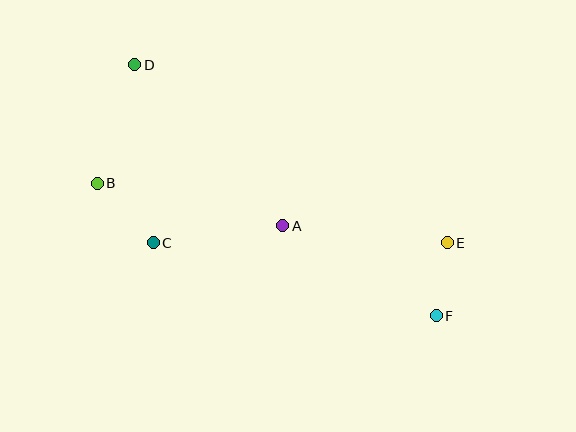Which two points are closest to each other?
Points E and F are closest to each other.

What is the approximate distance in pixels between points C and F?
The distance between C and F is approximately 292 pixels.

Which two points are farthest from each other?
Points D and F are farthest from each other.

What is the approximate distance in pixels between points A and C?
The distance between A and C is approximately 130 pixels.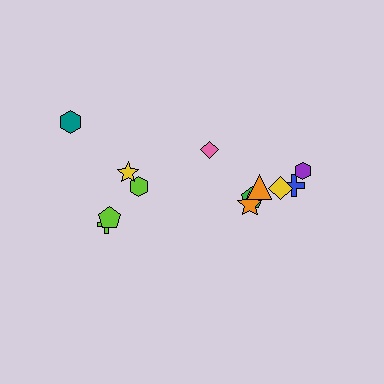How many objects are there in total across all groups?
There are 12 objects.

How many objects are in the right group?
There are 7 objects.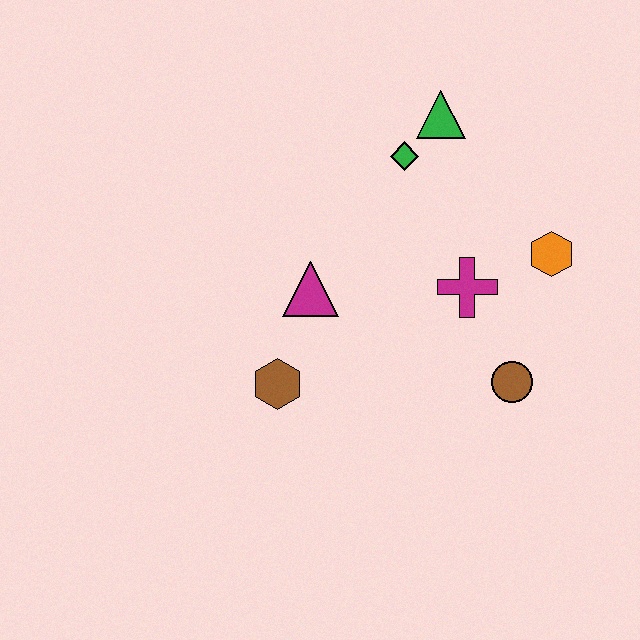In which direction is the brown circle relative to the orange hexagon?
The brown circle is below the orange hexagon.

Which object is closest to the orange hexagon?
The magenta cross is closest to the orange hexagon.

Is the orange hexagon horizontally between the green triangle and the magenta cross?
No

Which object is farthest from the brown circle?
The green triangle is farthest from the brown circle.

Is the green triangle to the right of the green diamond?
Yes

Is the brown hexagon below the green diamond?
Yes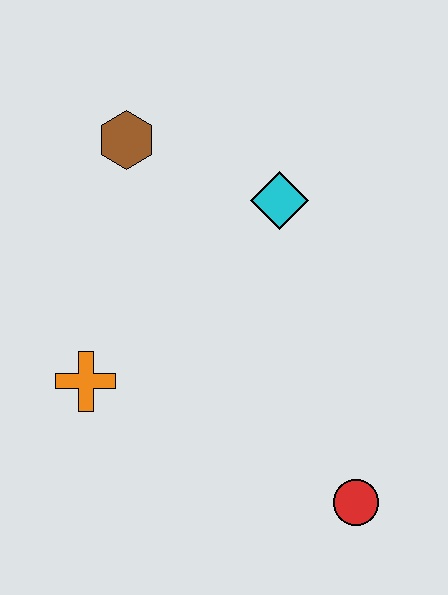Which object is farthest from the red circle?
The brown hexagon is farthest from the red circle.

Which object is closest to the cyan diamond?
The brown hexagon is closest to the cyan diamond.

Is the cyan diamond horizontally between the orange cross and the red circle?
Yes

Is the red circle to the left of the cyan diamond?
No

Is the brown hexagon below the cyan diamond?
No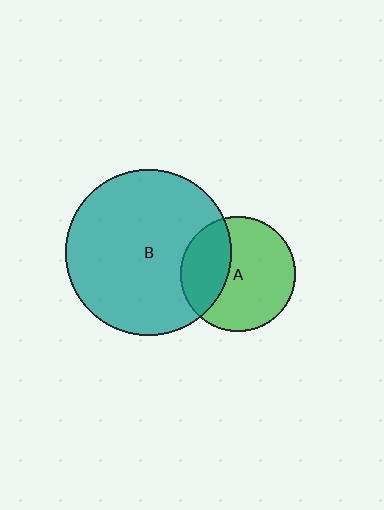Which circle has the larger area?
Circle B (teal).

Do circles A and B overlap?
Yes.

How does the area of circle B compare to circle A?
Approximately 2.1 times.